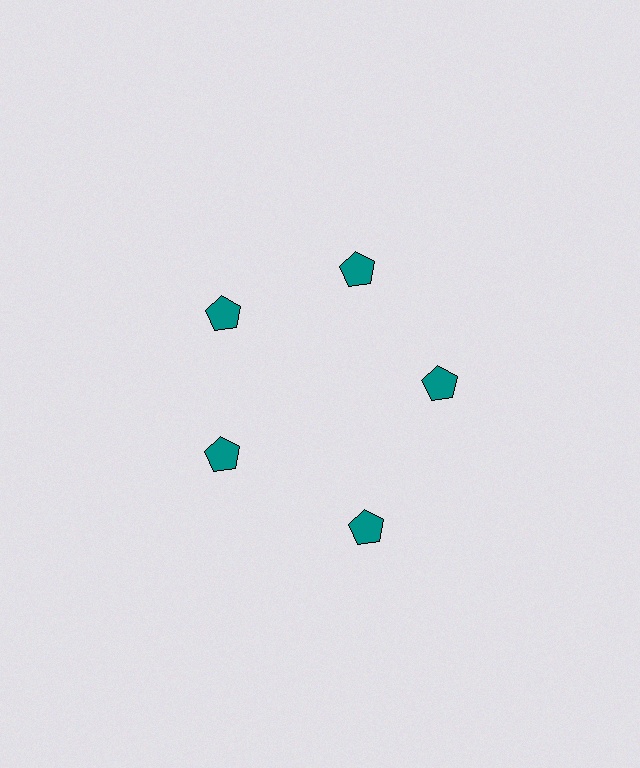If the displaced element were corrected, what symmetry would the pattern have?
It would have 5-fold rotational symmetry — the pattern would map onto itself every 72 degrees.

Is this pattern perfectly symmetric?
No. The 5 teal pentagons are arranged in a ring, but one element near the 5 o'clock position is pushed outward from the center, breaking the 5-fold rotational symmetry.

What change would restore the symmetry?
The symmetry would be restored by moving it inward, back onto the ring so that all 5 pentagons sit at equal angles and equal distance from the center.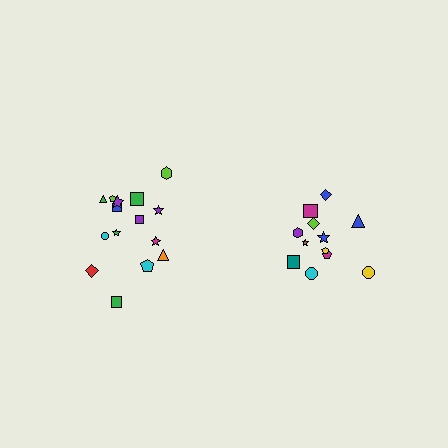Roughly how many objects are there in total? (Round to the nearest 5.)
Roughly 25 objects in total.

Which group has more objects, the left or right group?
The left group.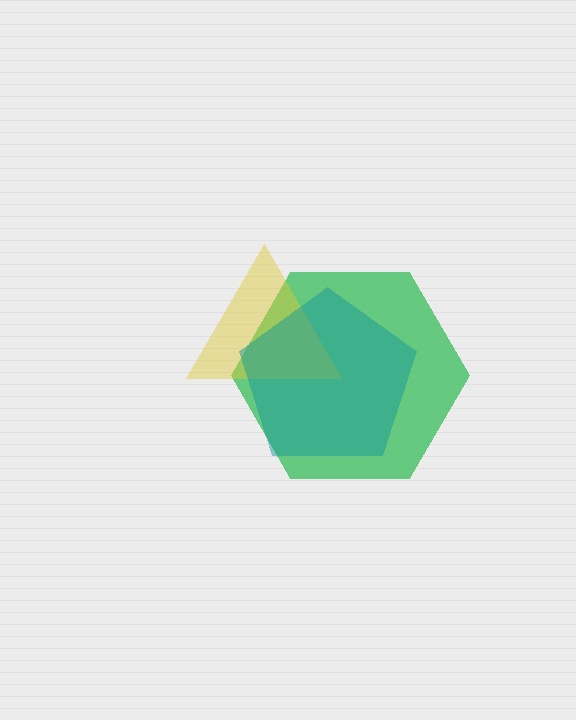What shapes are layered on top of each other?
The layered shapes are: a green hexagon, a yellow triangle, a teal pentagon.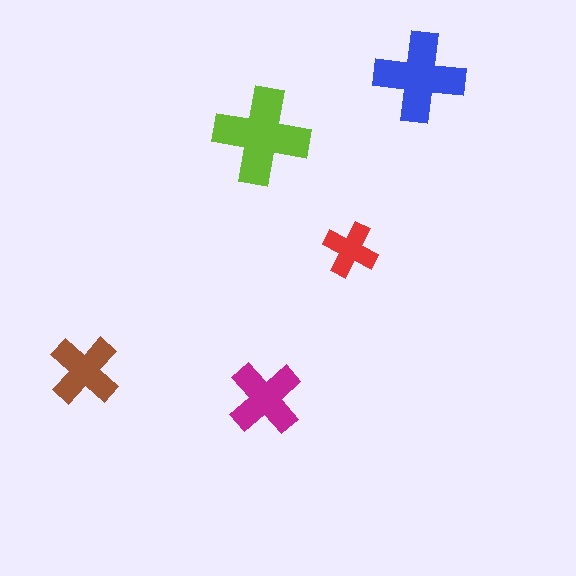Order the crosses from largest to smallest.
the lime one, the blue one, the magenta one, the brown one, the red one.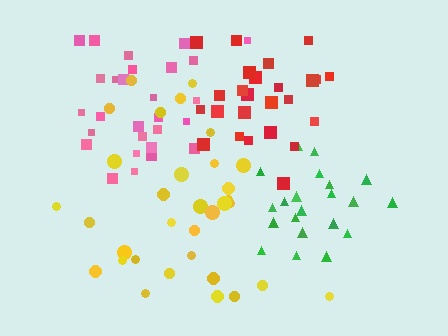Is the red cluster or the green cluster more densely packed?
Green.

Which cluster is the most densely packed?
Pink.